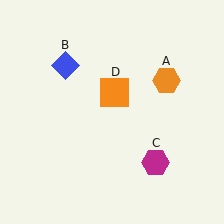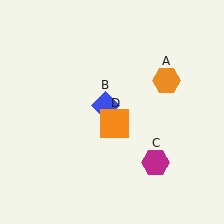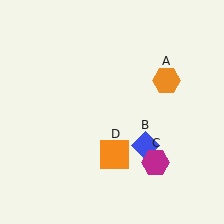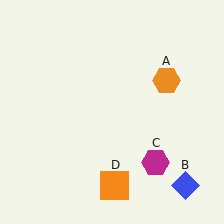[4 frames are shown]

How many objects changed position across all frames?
2 objects changed position: blue diamond (object B), orange square (object D).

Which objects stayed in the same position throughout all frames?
Orange hexagon (object A) and magenta hexagon (object C) remained stationary.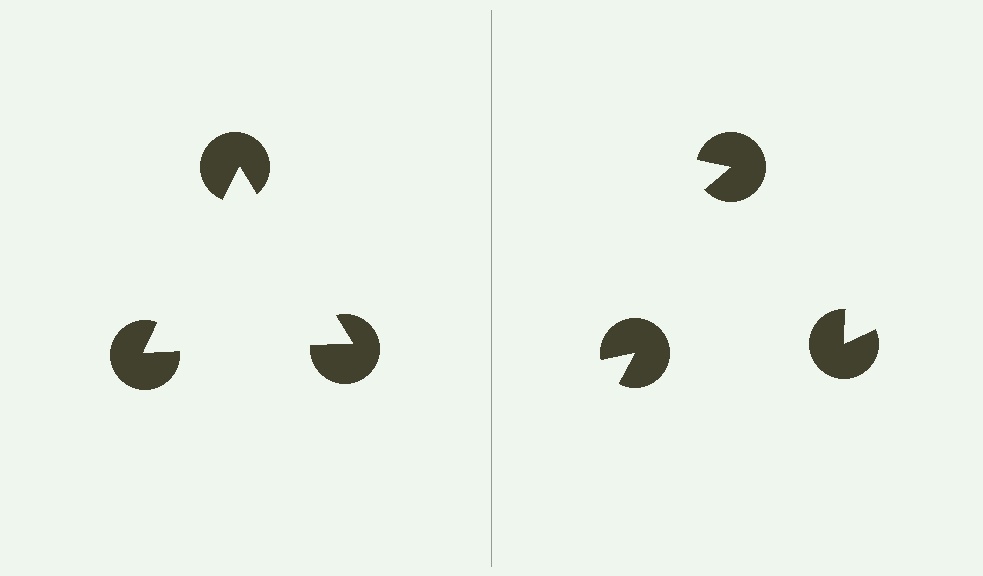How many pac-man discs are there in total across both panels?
6 — 3 on each side.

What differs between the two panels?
The pac-man discs are positioned identically on both sides; only the wedge orientations differ. On the left they align to a triangle; on the right they are misaligned.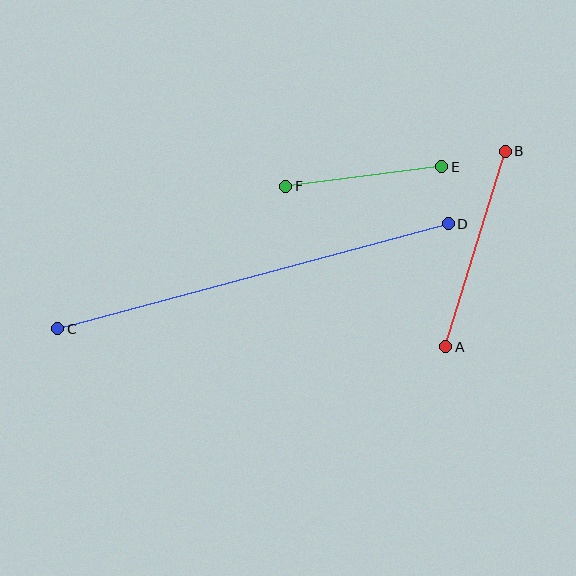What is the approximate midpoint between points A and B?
The midpoint is at approximately (476, 249) pixels.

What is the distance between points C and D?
The distance is approximately 404 pixels.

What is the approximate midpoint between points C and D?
The midpoint is at approximately (253, 276) pixels.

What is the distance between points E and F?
The distance is approximately 157 pixels.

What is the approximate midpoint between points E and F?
The midpoint is at approximately (364, 176) pixels.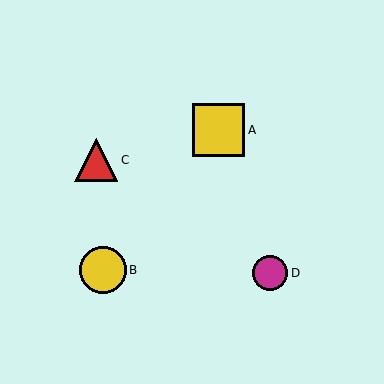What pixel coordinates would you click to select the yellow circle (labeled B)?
Click at (103, 270) to select the yellow circle B.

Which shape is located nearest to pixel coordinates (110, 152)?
The red triangle (labeled C) at (96, 160) is nearest to that location.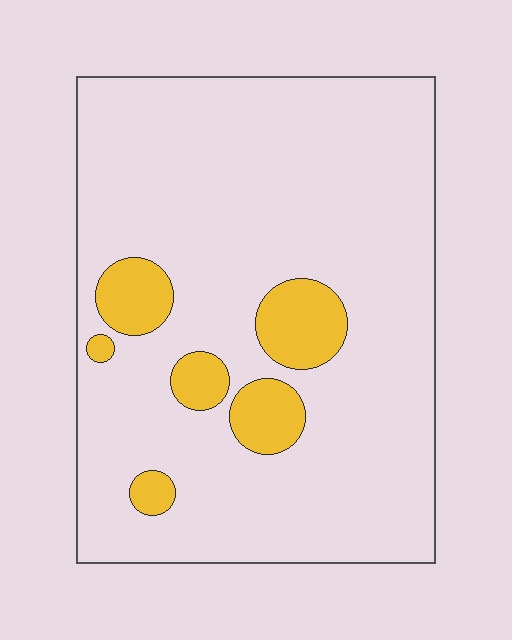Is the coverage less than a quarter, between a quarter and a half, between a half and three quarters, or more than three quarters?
Less than a quarter.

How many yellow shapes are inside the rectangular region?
6.